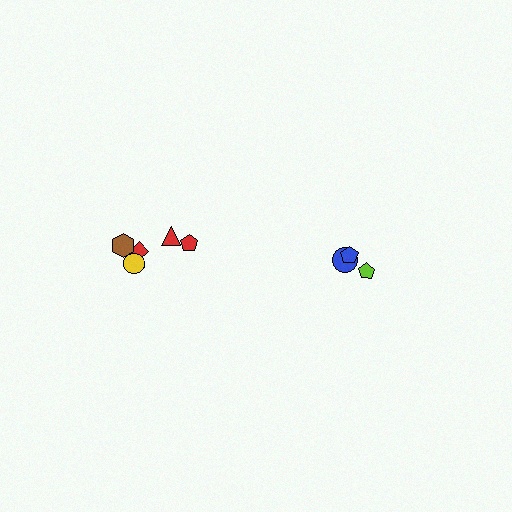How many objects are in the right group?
There are 3 objects.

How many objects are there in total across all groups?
There are 8 objects.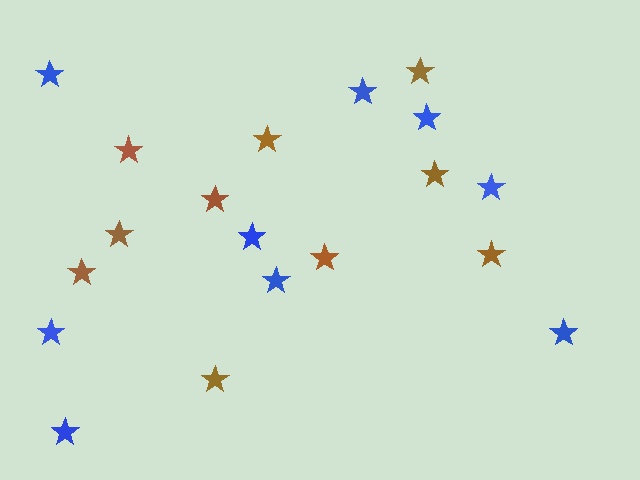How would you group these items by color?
There are 2 groups: one group of blue stars (9) and one group of brown stars (10).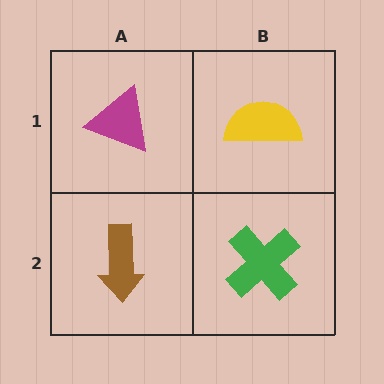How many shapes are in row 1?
2 shapes.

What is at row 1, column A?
A magenta triangle.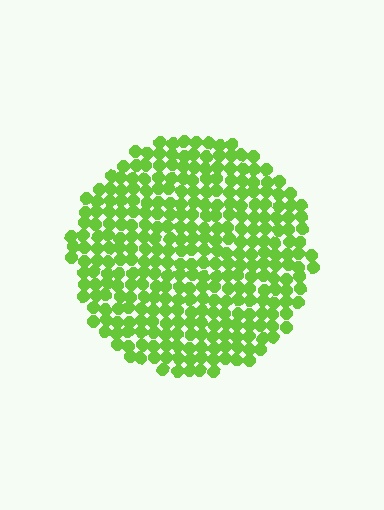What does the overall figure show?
The overall figure shows a circle.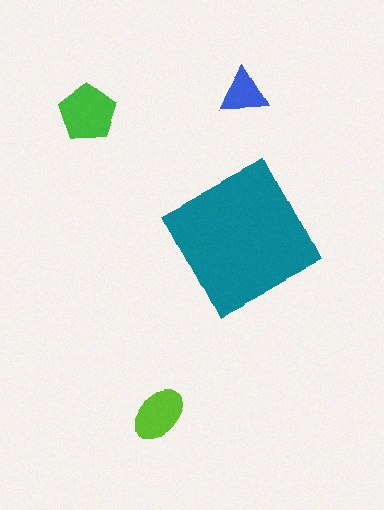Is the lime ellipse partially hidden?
No, the lime ellipse is fully visible.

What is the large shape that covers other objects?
A teal diamond.